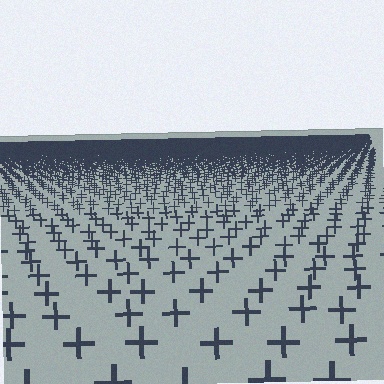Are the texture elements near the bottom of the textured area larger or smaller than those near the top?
Larger. Near the bottom, elements are closer to the viewer and appear at a bigger on-screen size.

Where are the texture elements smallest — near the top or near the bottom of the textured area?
Near the top.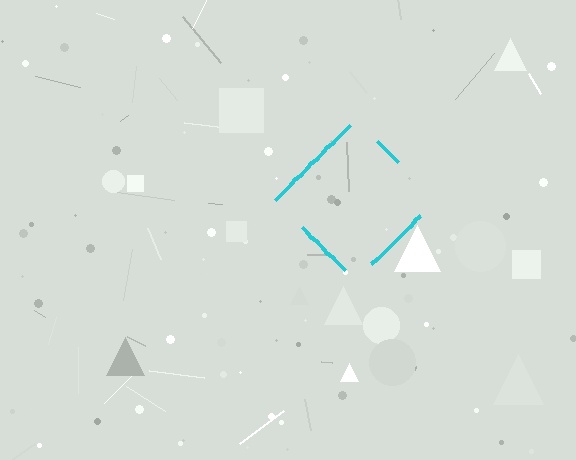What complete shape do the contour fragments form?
The contour fragments form a diamond.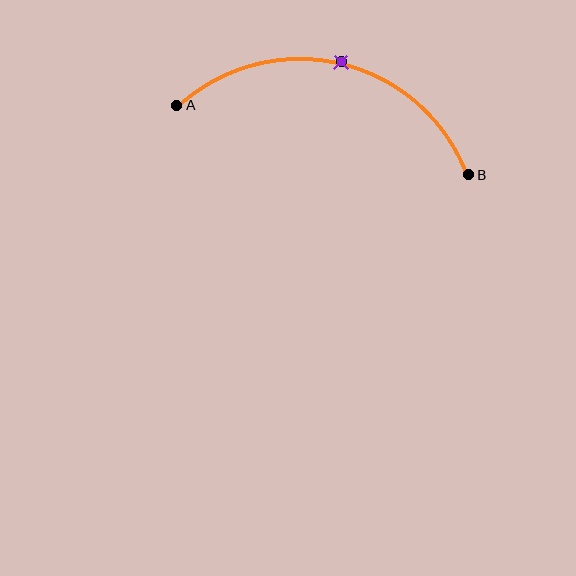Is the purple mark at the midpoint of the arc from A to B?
Yes. The purple mark lies on the arc at equal arc-length from both A and B — it is the arc midpoint.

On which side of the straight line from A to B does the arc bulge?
The arc bulges above the straight line connecting A and B.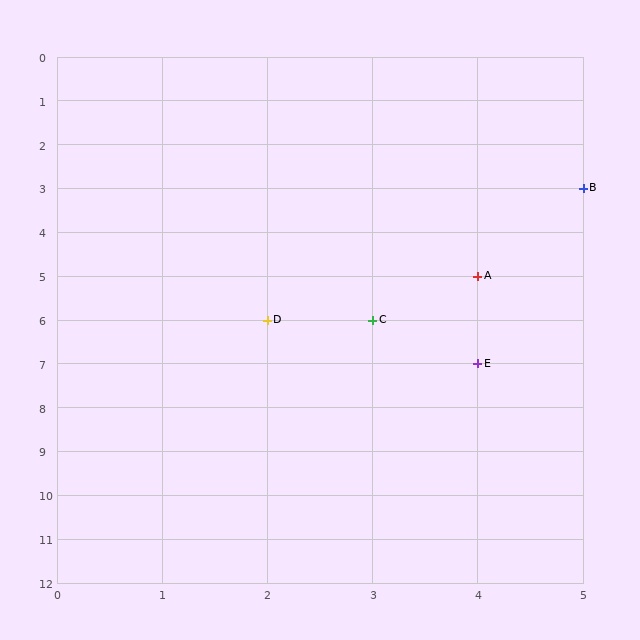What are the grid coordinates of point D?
Point D is at grid coordinates (2, 6).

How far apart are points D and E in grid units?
Points D and E are 2 columns and 1 row apart (about 2.2 grid units diagonally).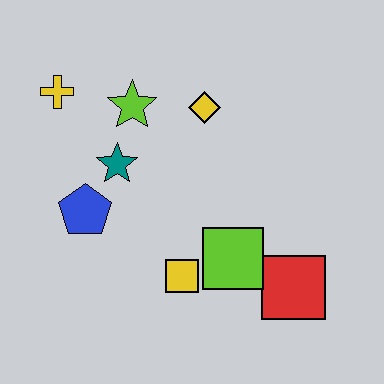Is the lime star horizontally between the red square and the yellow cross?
Yes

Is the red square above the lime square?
No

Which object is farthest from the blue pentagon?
The red square is farthest from the blue pentagon.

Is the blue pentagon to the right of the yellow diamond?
No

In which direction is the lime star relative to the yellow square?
The lime star is above the yellow square.